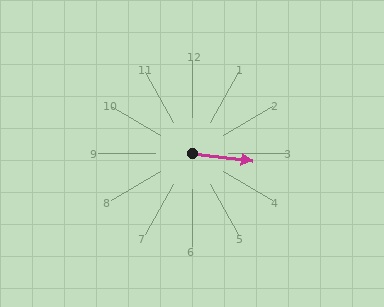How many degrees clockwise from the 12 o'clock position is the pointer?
Approximately 97 degrees.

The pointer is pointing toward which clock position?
Roughly 3 o'clock.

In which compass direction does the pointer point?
East.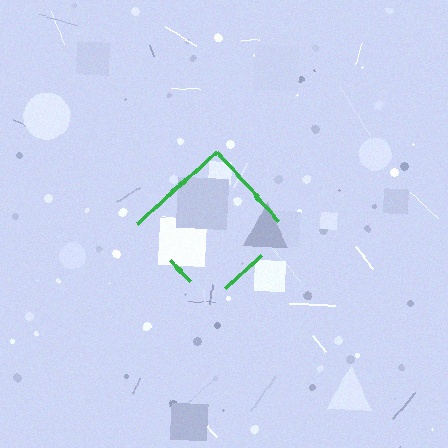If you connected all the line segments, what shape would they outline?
They would outline a diamond.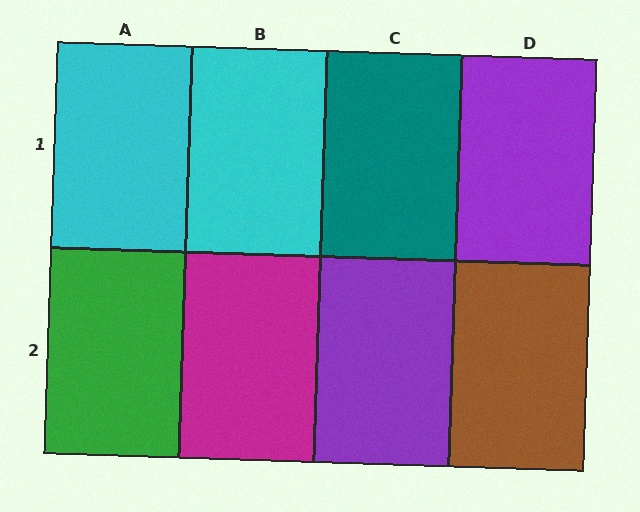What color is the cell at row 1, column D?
Purple.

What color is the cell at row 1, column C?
Teal.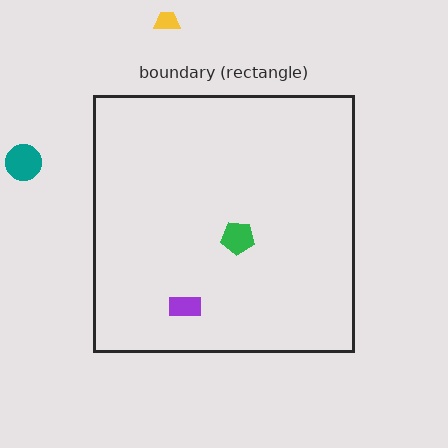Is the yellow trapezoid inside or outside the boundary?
Outside.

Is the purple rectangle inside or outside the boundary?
Inside.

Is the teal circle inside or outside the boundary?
Outside.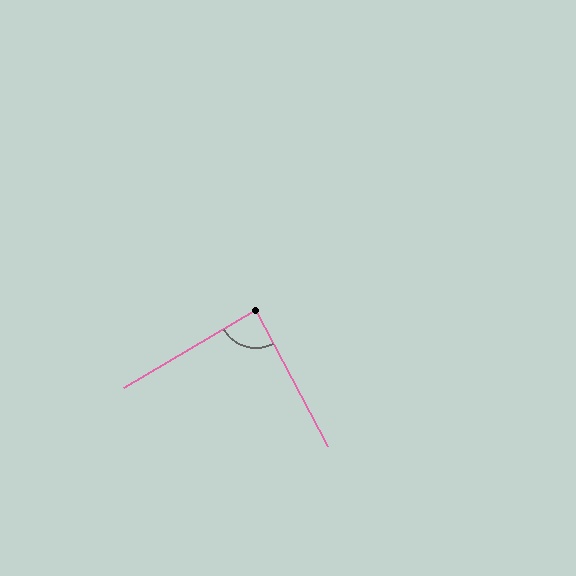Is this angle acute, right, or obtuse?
It is approximately a right angle.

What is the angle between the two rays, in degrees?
Approximately 87 degrees.